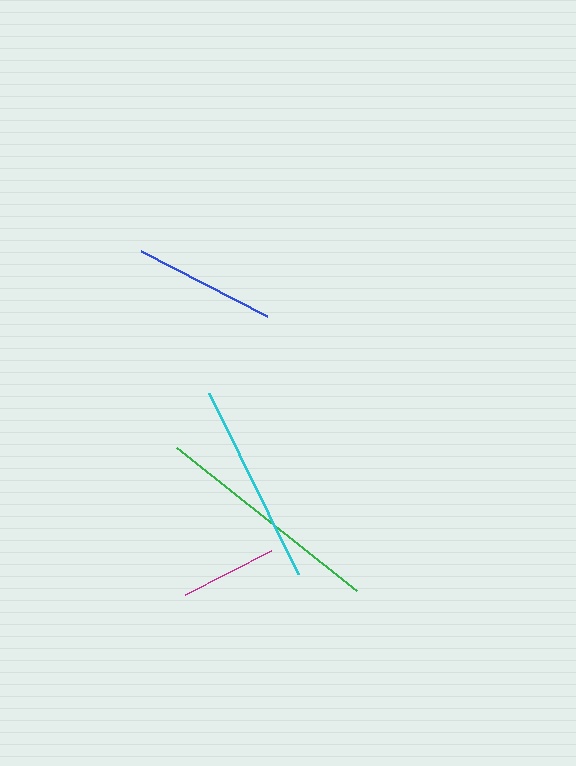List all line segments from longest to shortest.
From longest to shortest: green, cyan, blue, magenta.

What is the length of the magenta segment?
The magenta segment is approximately 97 pixels long.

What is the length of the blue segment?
The blue segment is approximately 141 pixels long.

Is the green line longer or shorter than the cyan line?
The green line is longer than the cyan line.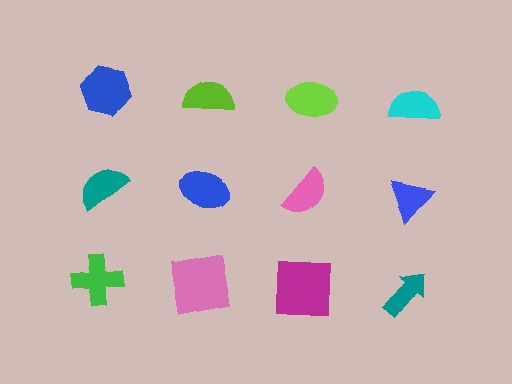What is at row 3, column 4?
A teal arrow.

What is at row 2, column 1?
A teal semicircle.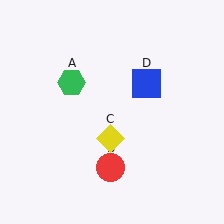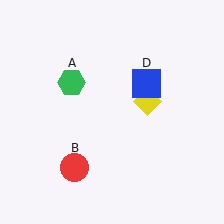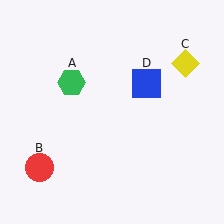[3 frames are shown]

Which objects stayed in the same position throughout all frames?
Green hexagon (object A) and blue square (object D) remained stationary.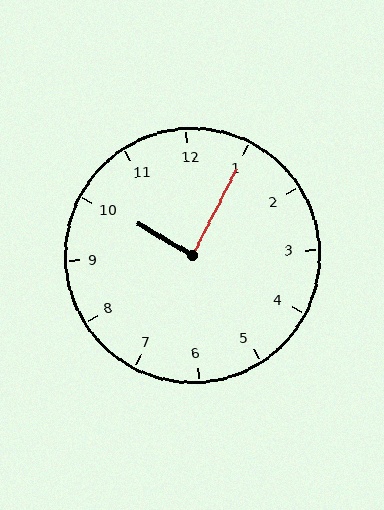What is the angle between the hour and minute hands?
Approximately 88 degrees.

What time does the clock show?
10:05.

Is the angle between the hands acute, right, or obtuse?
It is right.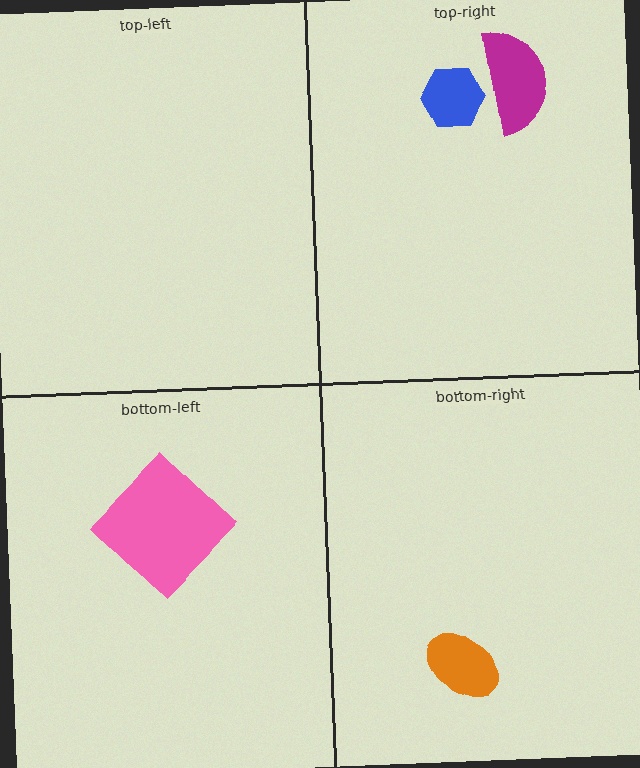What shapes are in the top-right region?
The blue hexagon, the magenta semicircle.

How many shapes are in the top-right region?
2.